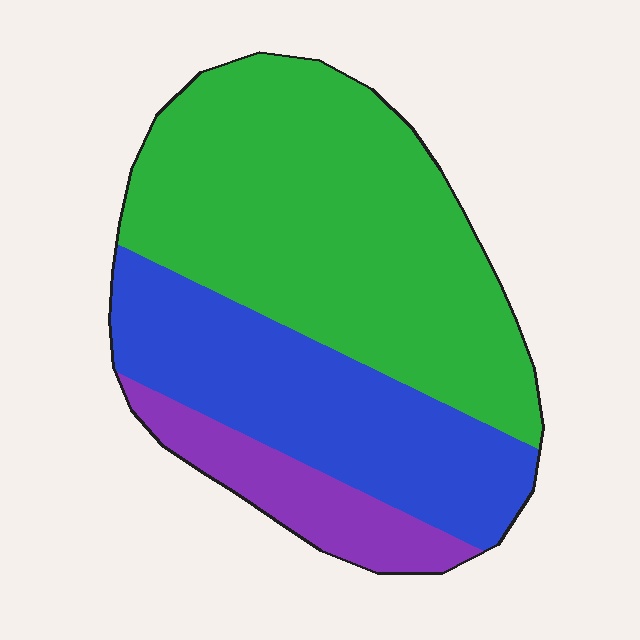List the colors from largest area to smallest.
From largest to smallest: green, blue, purple.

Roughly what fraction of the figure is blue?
Blue covers around 30% of the figure.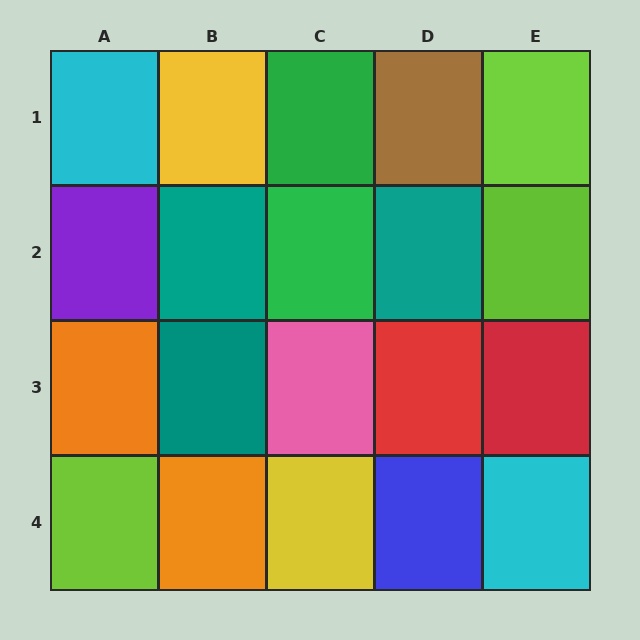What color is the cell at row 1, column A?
Cyan.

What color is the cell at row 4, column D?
Blue.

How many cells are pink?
1 cell is pink.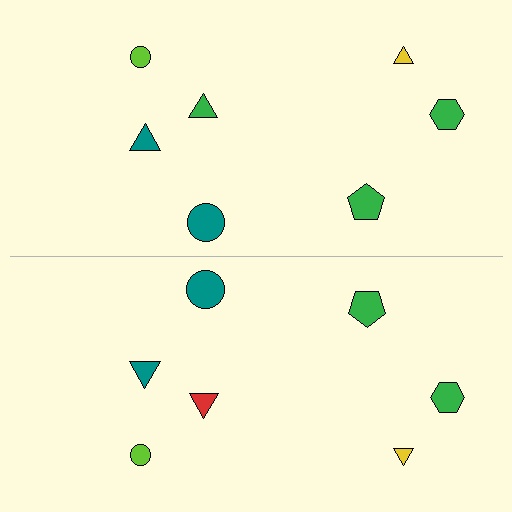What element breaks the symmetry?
The red triangle on the bottom side breaks the symmetry — its mirror counterpart is green.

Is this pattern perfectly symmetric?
No, the pattern is not perfectly symmetric. The red triangle on the bottom side breaks the symmetry — its mirror counterpart is green.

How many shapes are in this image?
There are 14 shapes in this image.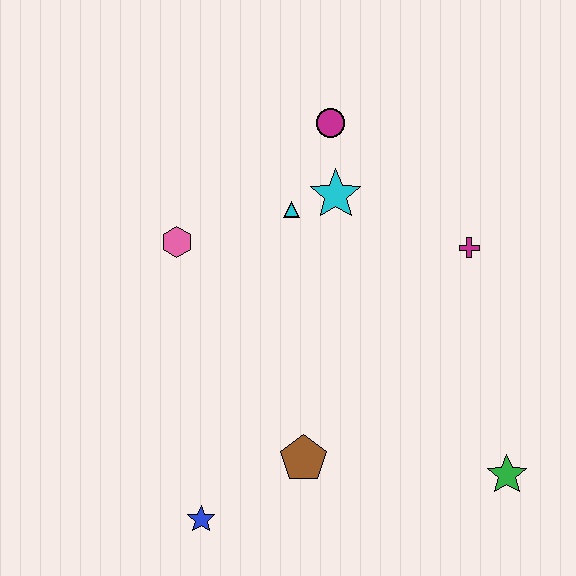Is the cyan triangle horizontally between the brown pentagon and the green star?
No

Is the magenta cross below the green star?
No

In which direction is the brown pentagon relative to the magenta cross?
The brown pentagon is below the magenta cross.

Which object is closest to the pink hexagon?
The cyan triangle is closest to the pink hexagon.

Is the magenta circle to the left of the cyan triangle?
No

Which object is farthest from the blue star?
The magenta circle is farthest from the blue star.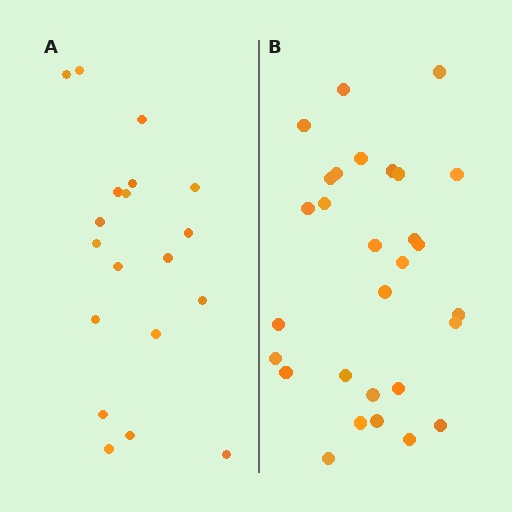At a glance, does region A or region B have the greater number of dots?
Region B (the right region) has more dots.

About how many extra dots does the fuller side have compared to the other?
Region B has roughly 10 or so more dots than region A.